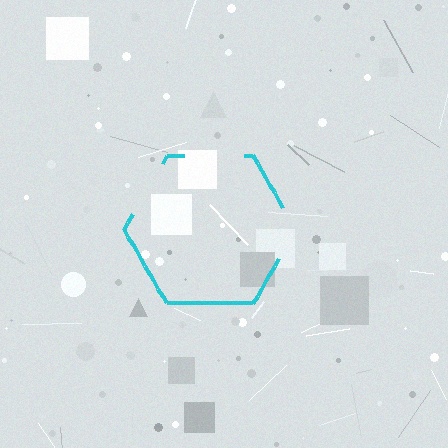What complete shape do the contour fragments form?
The contour fragments form a hexagon.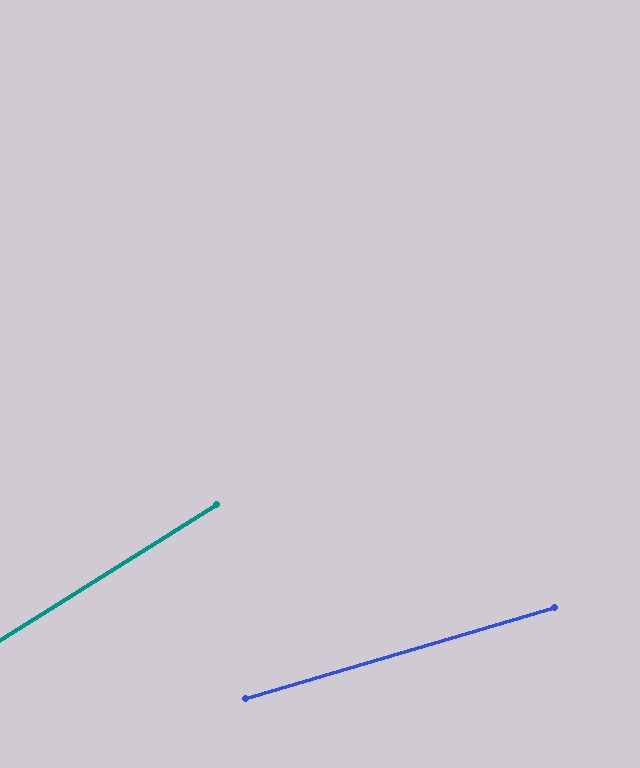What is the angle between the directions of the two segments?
Approximately 16 degrees.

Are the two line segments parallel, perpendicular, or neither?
Neither parallel nor perpendicular — they differ by about 16°.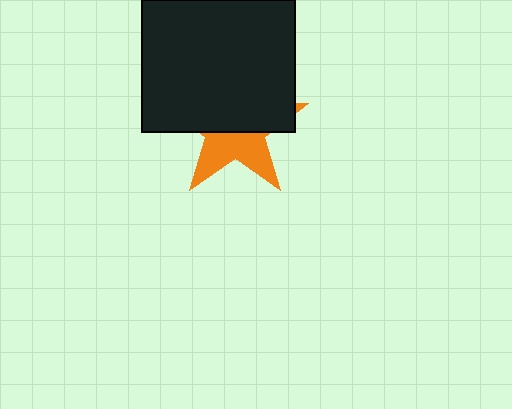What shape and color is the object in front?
The object in front is a black rectangle.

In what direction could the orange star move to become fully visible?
The orange star could move down. That would shift it out from behind the black rectangle entirely.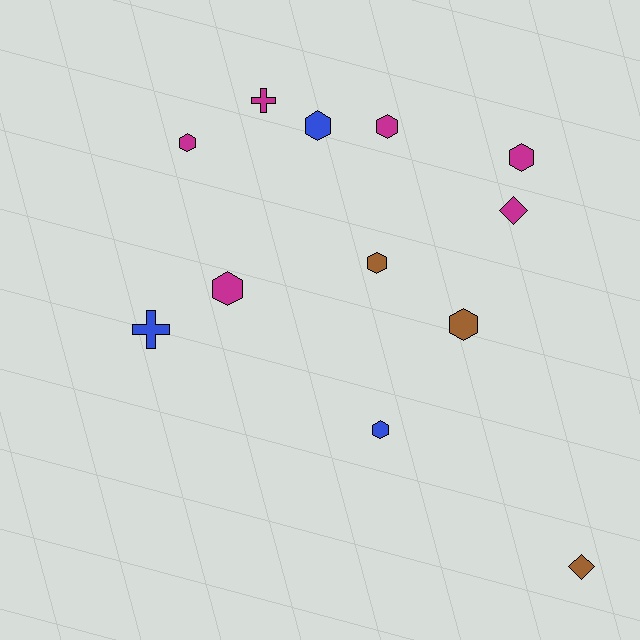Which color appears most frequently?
Magenta, with 6 objects.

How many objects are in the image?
There are 12 objects.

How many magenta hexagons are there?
There are 4 magenta hexagons.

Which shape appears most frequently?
Hexagon, with 8 objects.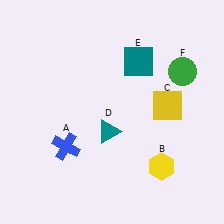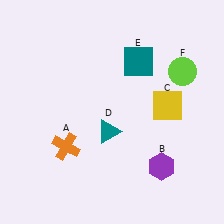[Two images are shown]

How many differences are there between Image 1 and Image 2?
There are 3 differences between the two images.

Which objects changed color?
A changed from blue to orange. B changed from yellow to purple. F changed from green to lime.